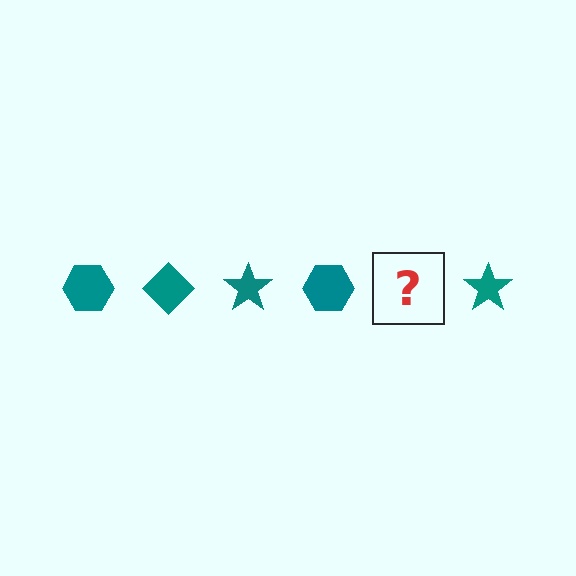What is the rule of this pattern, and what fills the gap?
The rule is that the pattern cycles through hexagon, diamond, star shapes in teal. The gap should be filled with a teal diamond.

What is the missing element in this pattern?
The missing element is a teal diamond.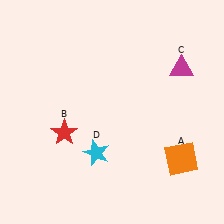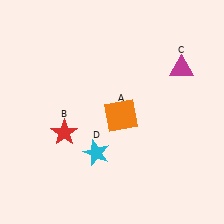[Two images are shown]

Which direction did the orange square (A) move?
The orange square (A) moved left.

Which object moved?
The orange square (A) moved left.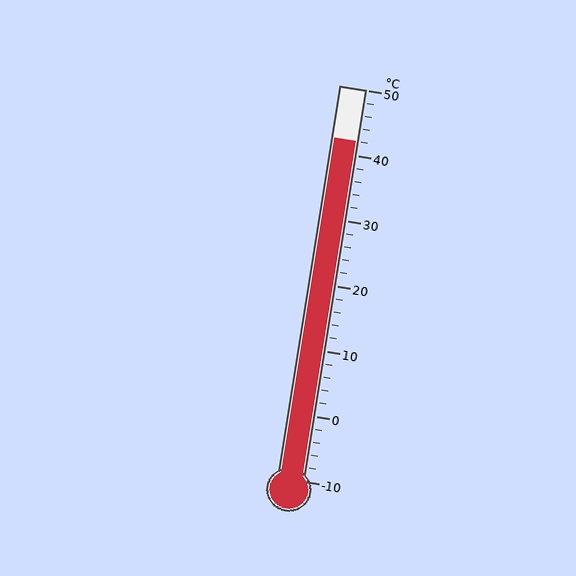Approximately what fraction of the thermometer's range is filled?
The thermometer is filled to approximately 85% of its range.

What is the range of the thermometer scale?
The thermometer scale ranges from -10°C to 50°C.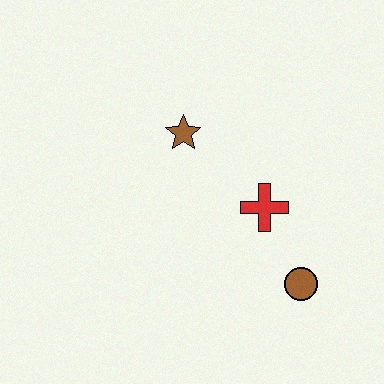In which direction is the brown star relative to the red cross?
The brown star is to the left of the red cross.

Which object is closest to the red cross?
The brown circle is closest to the red cross.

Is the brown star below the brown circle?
No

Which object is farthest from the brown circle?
The brown star is farthest from the brown circle.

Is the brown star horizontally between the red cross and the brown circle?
No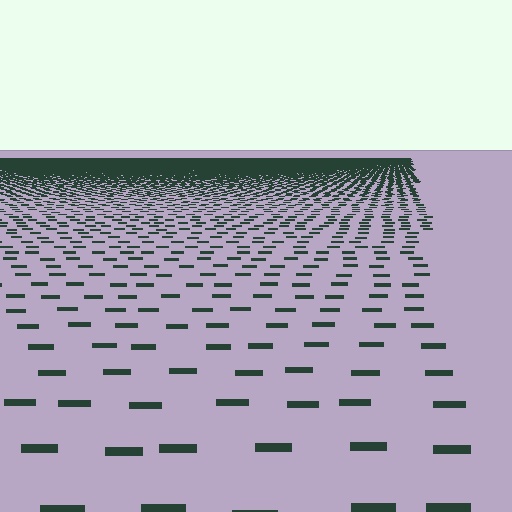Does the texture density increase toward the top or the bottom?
Density increases toward the top.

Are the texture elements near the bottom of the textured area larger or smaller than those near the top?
Larger. Near the bottom, elements are closer to the viewer and appear at a bigger on-screen size.